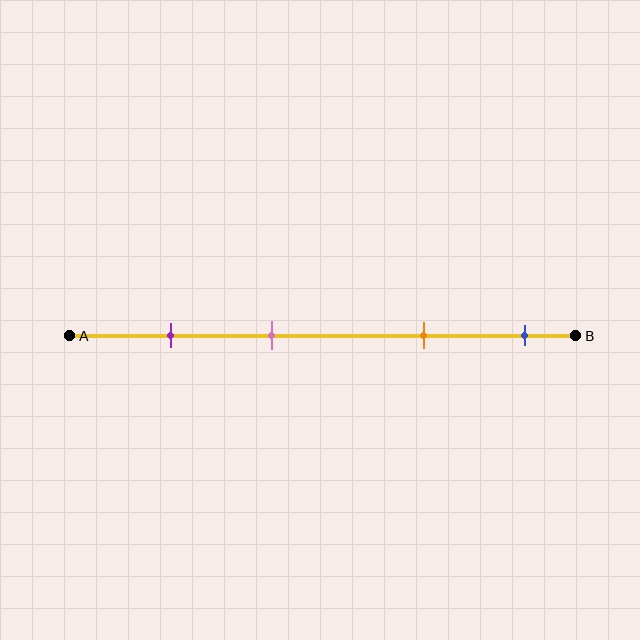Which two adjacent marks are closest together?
The purple and pink marks are the closest adjacent pair.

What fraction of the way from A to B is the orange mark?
The orange mark is approximately 70% (0.7) of the way from A to B.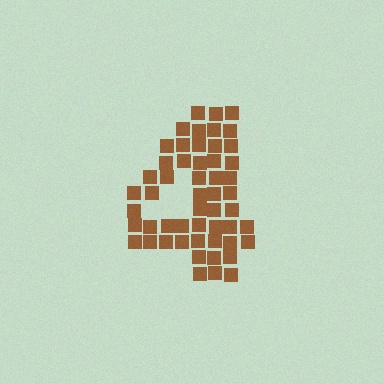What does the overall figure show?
The overall figure shows the digit 4.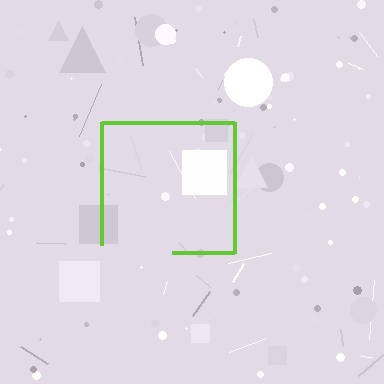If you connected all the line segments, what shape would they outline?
They would outline a square.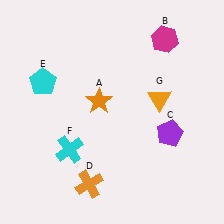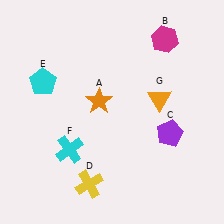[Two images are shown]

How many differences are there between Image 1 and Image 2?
There is 1 difference between the two images.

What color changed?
The cross (D) changed from orange in Image 1 to yellow in Image 2.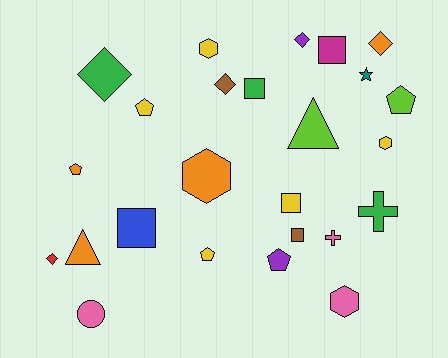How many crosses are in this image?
There are 2 crosses.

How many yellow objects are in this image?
There are 5 yellow objects.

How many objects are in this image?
There are 25 objects.